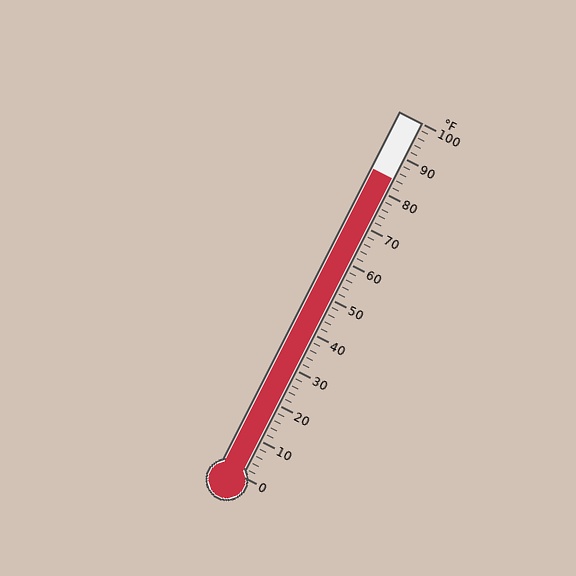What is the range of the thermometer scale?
The thermometer scale ranges from 0°F to 100°F.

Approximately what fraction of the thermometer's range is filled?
The thermometer is filled to approximately 85% of its range.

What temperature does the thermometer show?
The thermometer shows approximately 84°F.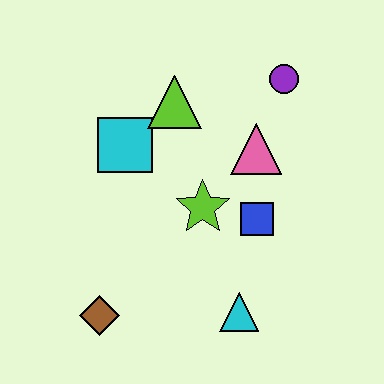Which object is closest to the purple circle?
The pink triangle is closest to the purple circle.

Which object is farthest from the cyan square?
The cyan triangle is farthest from the cyan square.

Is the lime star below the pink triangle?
Yes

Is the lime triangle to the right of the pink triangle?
No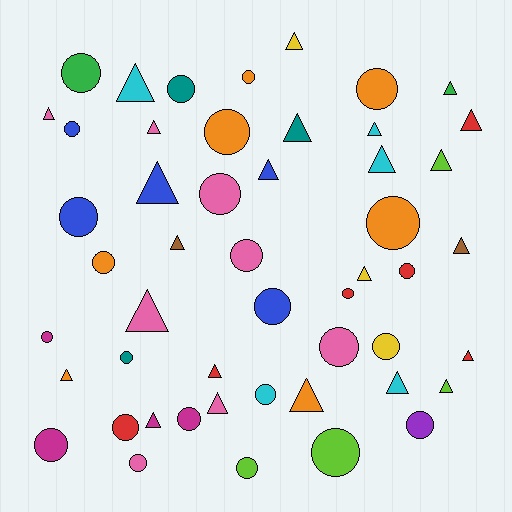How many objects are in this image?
There are 50 objects.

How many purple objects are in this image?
There is 1 purple object.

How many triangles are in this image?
There are 24 triangles.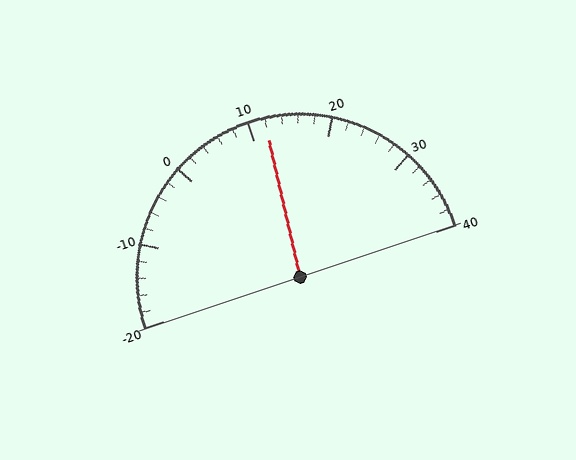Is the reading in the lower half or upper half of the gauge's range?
The reading is in the upper half of the range (-20 to 40).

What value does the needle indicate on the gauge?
The needle indicates approximately 12.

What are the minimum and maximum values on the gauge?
The gauge ranges from -20 to 40.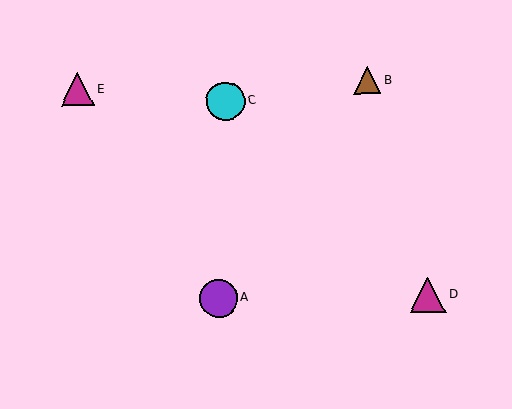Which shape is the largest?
The cyan circle (labeled C) is the largest.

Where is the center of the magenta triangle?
The center of the magenta triangle is at (428, 295).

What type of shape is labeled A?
Shape A is a purple circle.